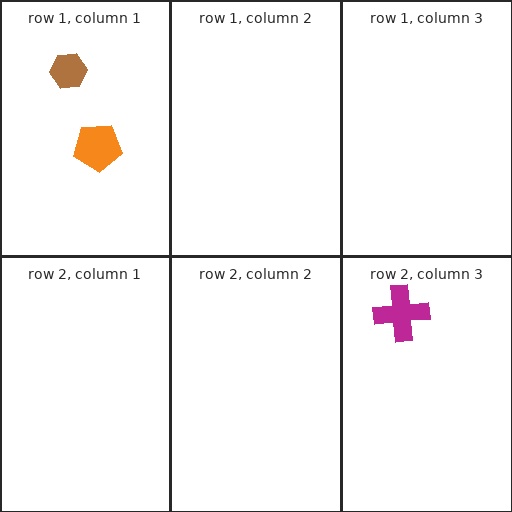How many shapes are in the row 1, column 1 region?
2.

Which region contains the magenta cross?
The row 2, column 3 region.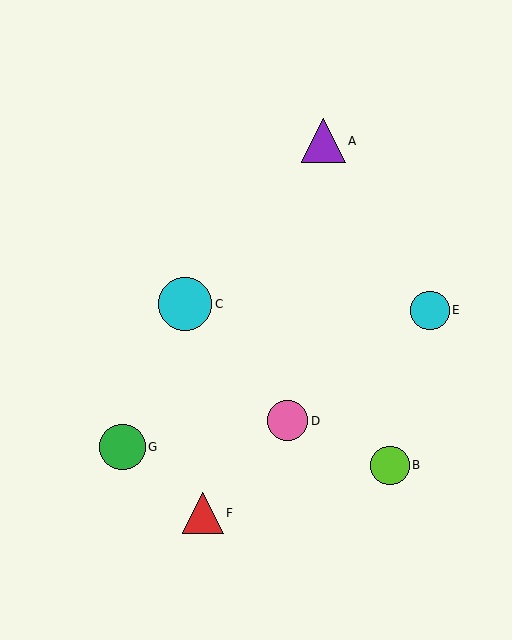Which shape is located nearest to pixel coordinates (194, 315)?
The cyan circle (labeled C) at (185, 304) is nearest to that location.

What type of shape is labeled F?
Shape F is a red triangle.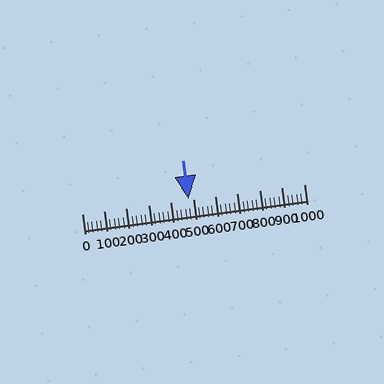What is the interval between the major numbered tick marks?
The major tick marks are spaced 100 units apart.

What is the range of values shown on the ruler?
The ruler shows values from 0 to 1000.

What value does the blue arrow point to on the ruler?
The blue arrow points to approximately 480.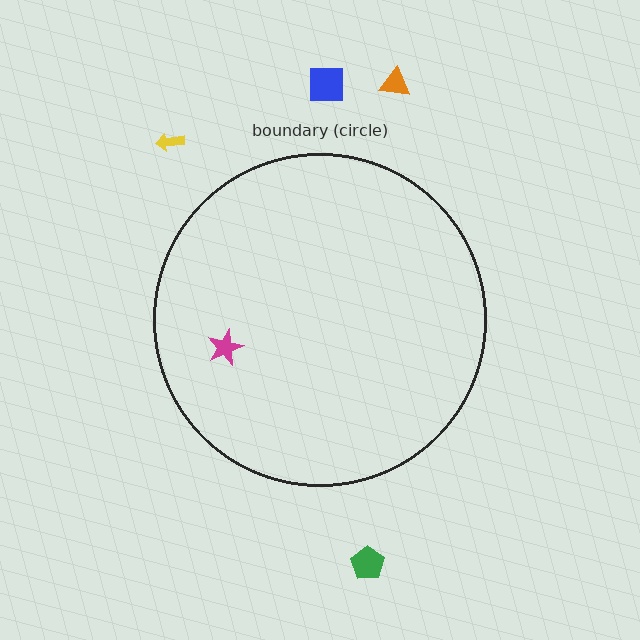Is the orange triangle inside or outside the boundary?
Outside.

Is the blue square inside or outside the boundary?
Outside.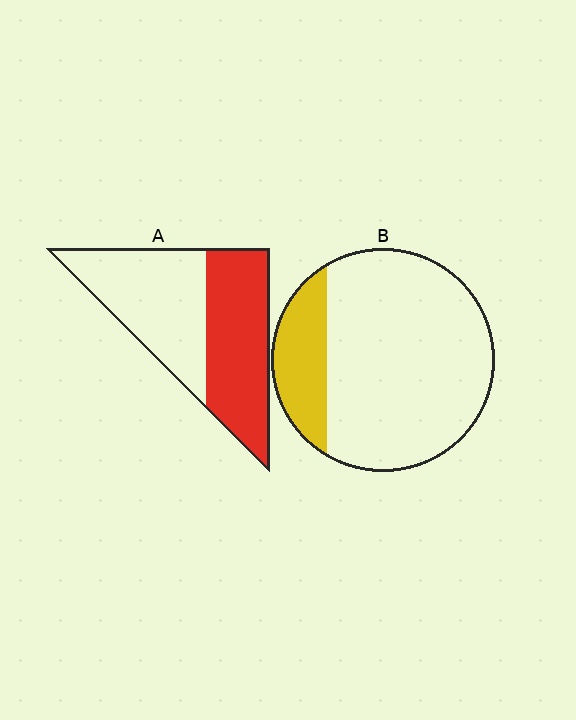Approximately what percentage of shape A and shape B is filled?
A is approximately 50% and B is approximately 20%.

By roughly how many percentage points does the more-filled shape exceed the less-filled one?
By roughly 30 percentage points (A over B).